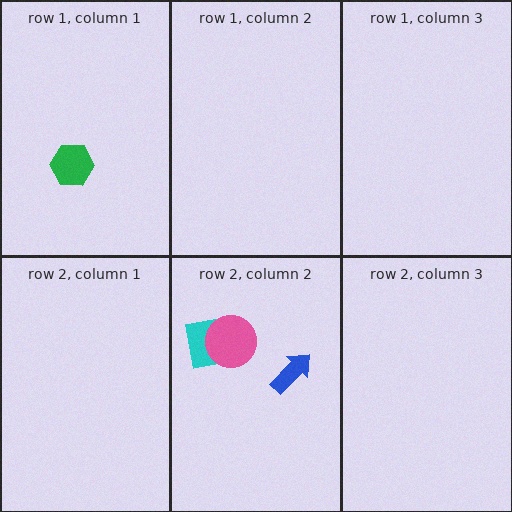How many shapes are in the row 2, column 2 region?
3.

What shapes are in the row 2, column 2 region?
The cyan square, the pink circle, the blue arrow.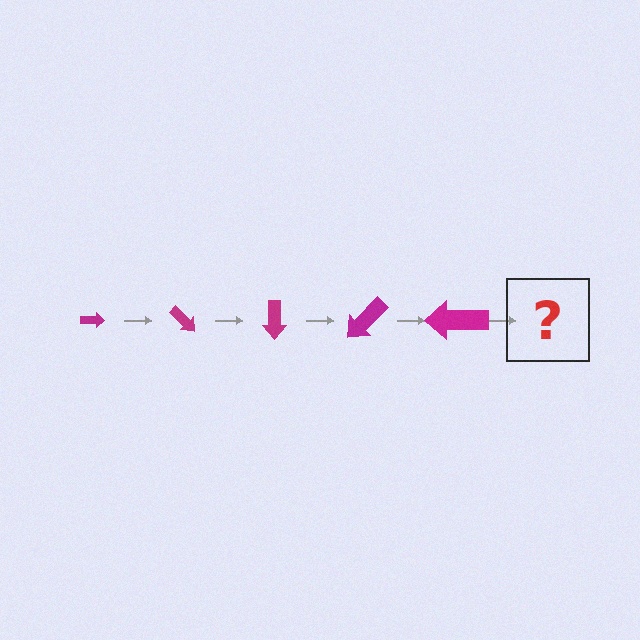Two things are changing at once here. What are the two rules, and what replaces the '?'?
The two rules are that the arrow grows larger each step and it rotates 45 degrees each step. The '?' should be an arrow, larger than the previous one and rotated 225 degrees from the start.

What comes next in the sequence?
The next element should be an arrow, larger than the previous one and rotated 225 degrees from the start.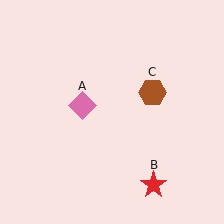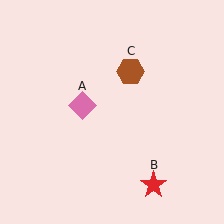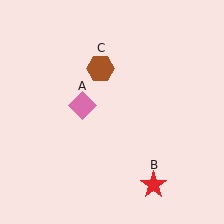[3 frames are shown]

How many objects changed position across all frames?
1 object changed position: brown hexagon (object C).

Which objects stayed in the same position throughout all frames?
Pink diamond (object A) and red star (object B) remained stationary.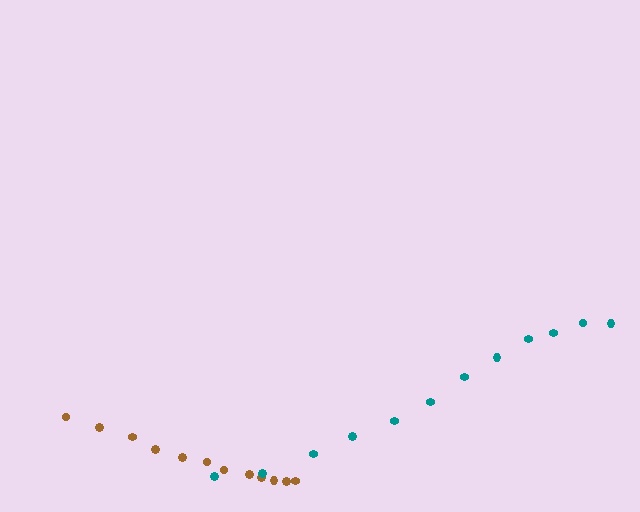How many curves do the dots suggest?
There are 2 distinct paths.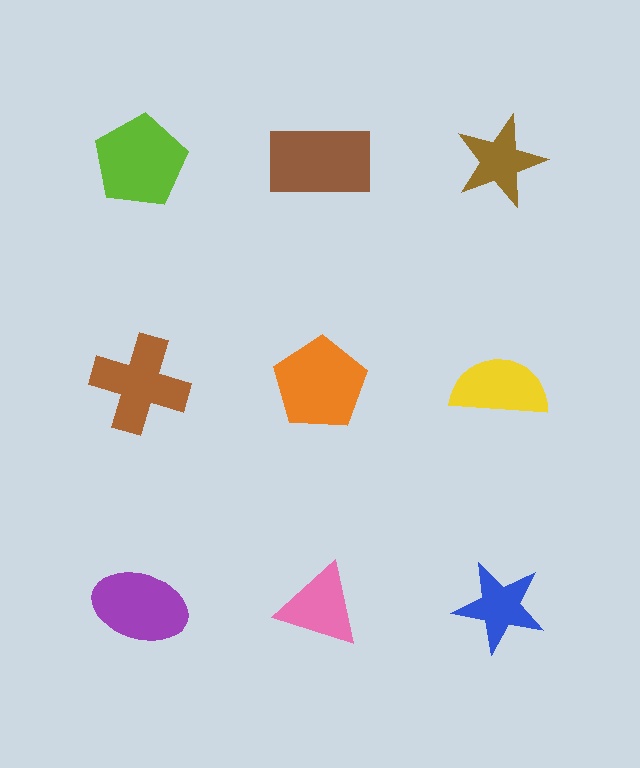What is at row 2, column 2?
An orange pentagon.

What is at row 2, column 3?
A yellow semicircle.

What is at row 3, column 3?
A blue star.